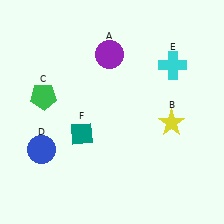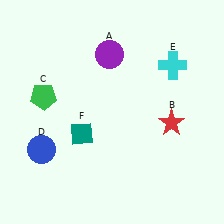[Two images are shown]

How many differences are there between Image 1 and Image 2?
There is 1 difference between the two images.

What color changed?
The star (B) changed from yellow in Image 1 to red in Image 2.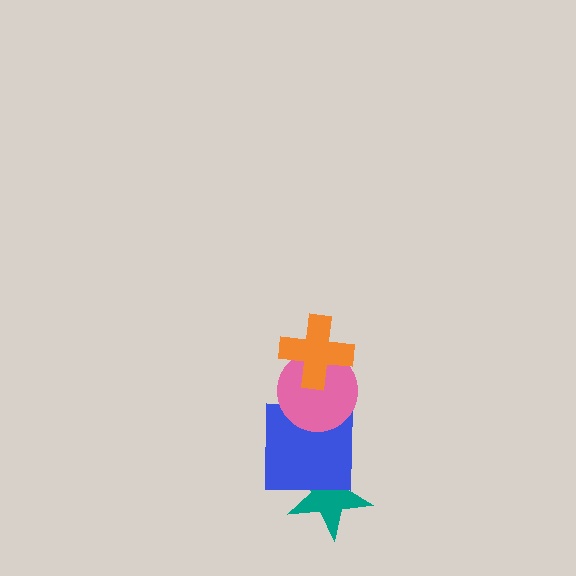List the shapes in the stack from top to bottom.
From top to bottom: the orange cross, the pink circle, the blue square, the teal star.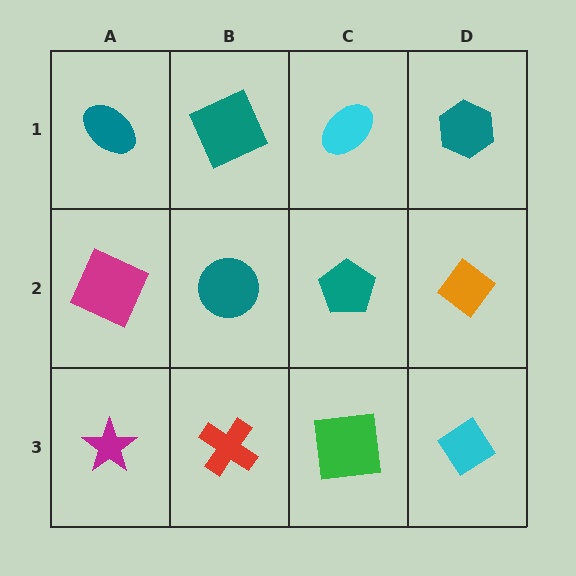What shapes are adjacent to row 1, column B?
A teal circle (row 2, column B), a teal ellipse (row 1, column A), a cyan ellipse (row 1, column C).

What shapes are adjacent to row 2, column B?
A teal square (row 1, column B), a red cross (row 3, column B), a magenta square (row 2, column A), a teal pentagon (row 2, column C).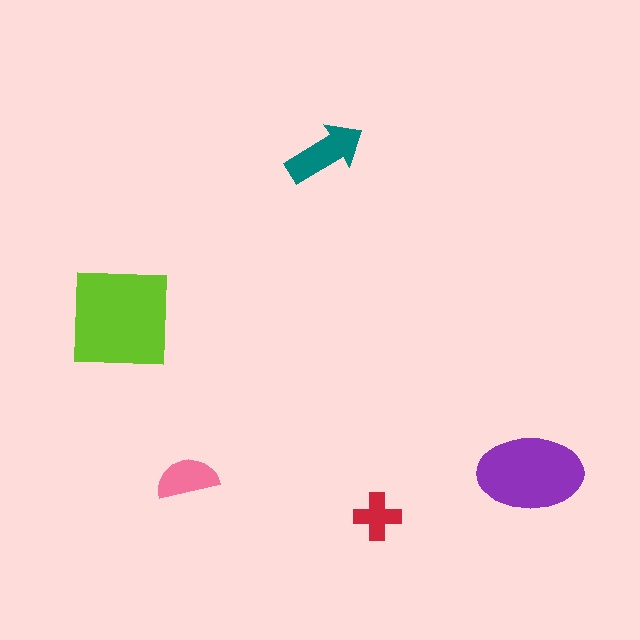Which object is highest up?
The teal arrow is topmost.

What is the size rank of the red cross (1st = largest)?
5th.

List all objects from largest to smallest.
The lime square, the purple ellipse, the teal arrow, the pink semicircle, the red cross.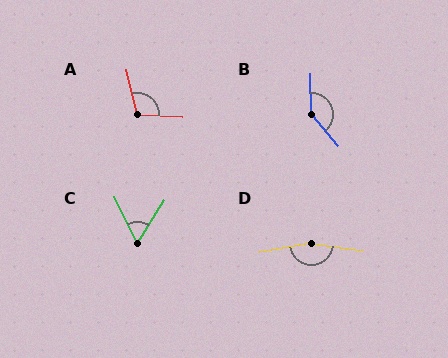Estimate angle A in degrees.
Approximately 105 degrees.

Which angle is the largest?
D, at approximately 163 degrees.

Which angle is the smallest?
C, at approximately 57 degrees.